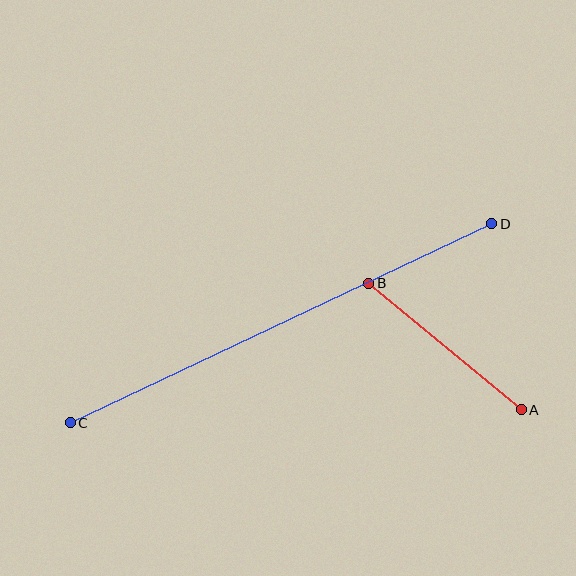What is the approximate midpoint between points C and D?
The midpoint is at approximately (281, 323) pixels.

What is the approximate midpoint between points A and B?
The midpoint is at approximately (445, 346) pixels.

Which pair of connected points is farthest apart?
Points C and D are farthest apart.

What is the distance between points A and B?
The distance is approximately 198 pixels.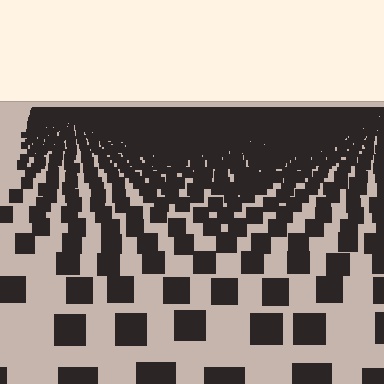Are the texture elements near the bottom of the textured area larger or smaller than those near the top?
Larger. Near the bottom, elements are closer to the viewer and appear at a bigger on-screen size.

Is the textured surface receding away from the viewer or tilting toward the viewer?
The surface is receding away from the viewer. Texture elements get smaller and denser toward the top.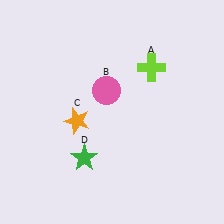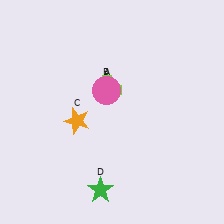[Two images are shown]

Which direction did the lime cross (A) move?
The lime cross (A) moved left.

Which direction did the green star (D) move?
The green star (D) moved down.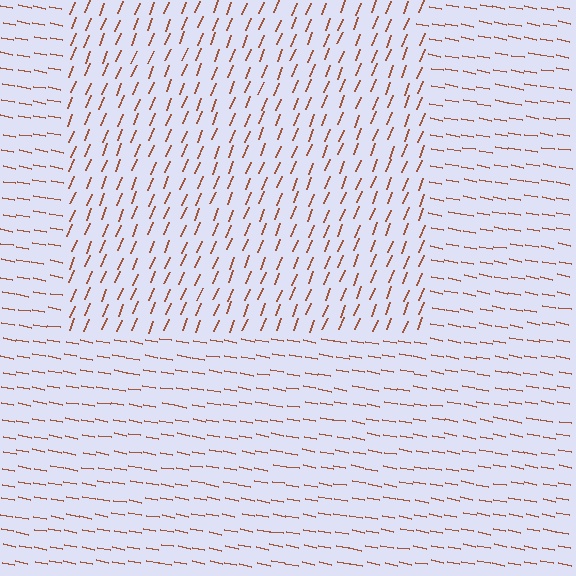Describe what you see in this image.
The image is filled with small brown line segments. A rectangle region in the image has lines oriented differently from the surrounding lines, creating a visible texture boundary.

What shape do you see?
I see a rectangle.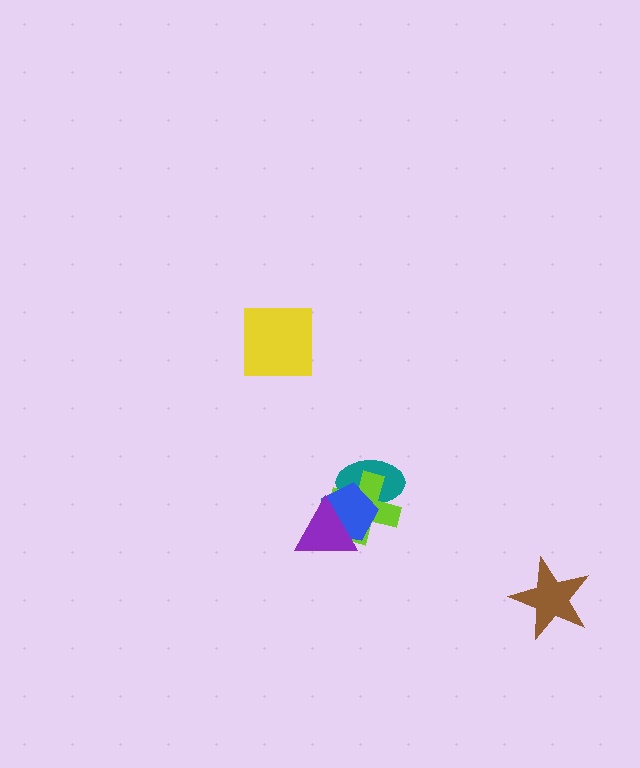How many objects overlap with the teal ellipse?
2 objects overlap with the teal ellipse.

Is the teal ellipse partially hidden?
Yes, it is partially covered by another shape.